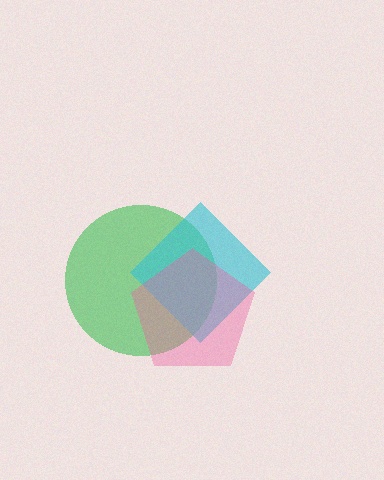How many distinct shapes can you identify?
There are 3 distinct shapes: a green circle, a cyan diamond, a pink pentagon.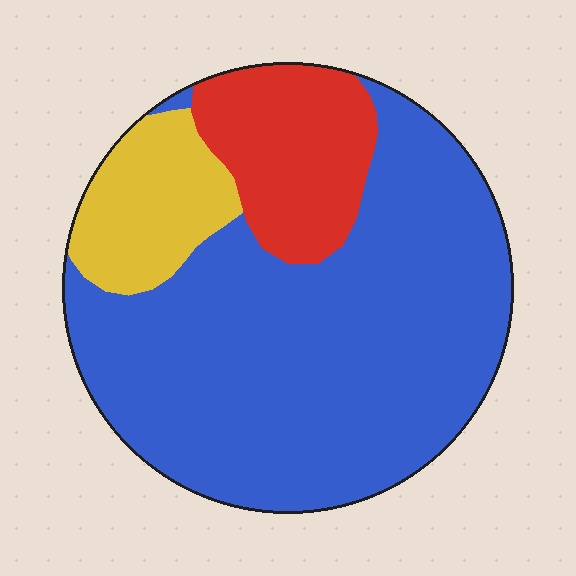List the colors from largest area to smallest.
From largest to smallest: blue, red, yellow.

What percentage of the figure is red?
Red takes up between a sixth and a third of the figure.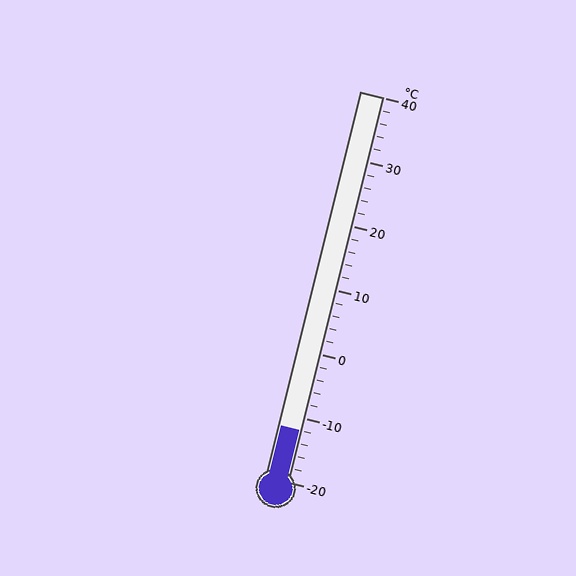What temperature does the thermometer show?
The thermometer shows approximately -12°C.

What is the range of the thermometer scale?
The thermometer scale ranges from -20°C to 40°C.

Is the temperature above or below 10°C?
The temperature is below 10°C.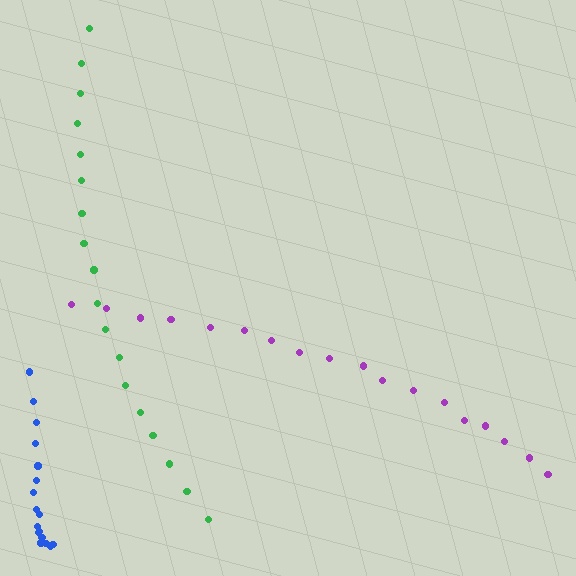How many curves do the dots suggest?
There are 3 distinct paths.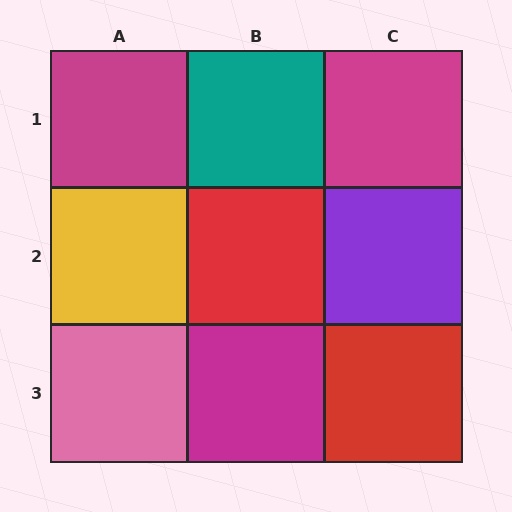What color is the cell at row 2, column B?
Red.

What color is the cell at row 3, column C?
Red.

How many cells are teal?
1 cell is teal.